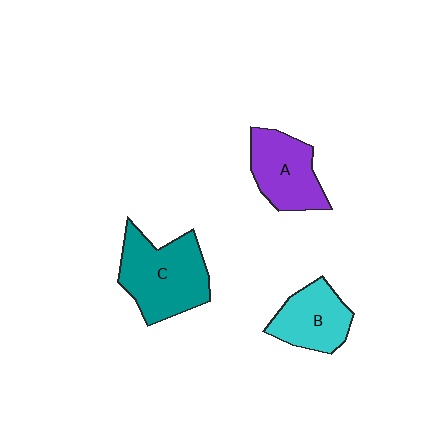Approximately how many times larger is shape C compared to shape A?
Approximately 1.3 times.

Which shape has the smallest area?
Shape B (cyan).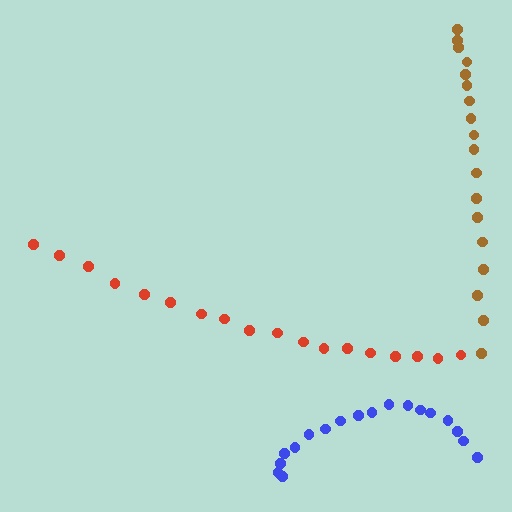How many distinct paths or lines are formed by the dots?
There are 3 distinct paths.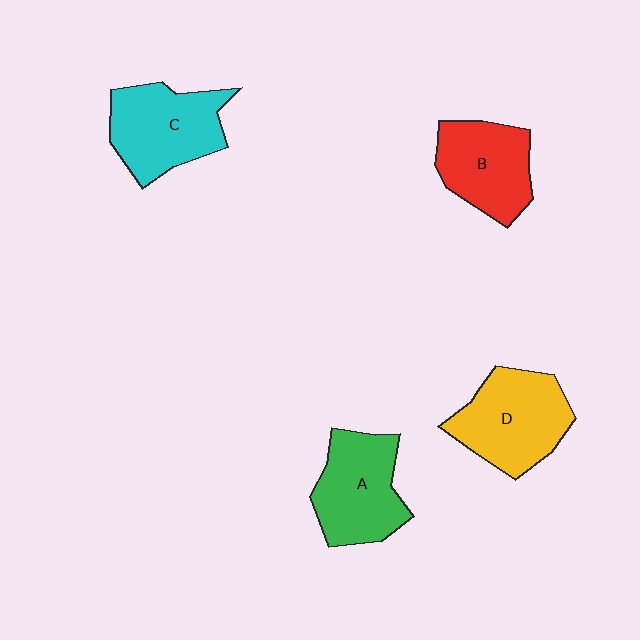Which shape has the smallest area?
Shape B (red).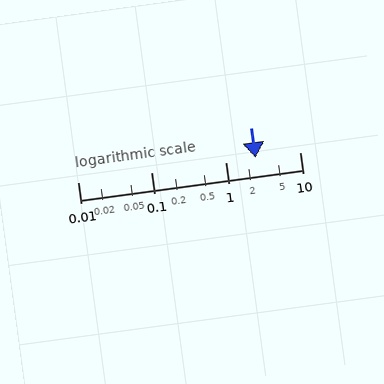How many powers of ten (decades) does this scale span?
The scale spans 3 decades, from 0.01 to 10.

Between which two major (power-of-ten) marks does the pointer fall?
The pointer is between 1 and 10.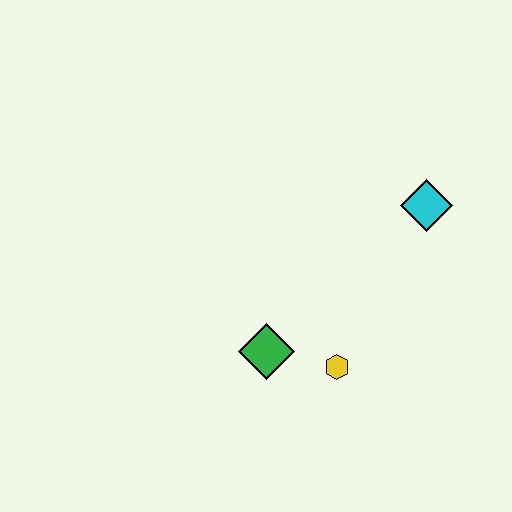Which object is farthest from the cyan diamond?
The green diamond is farthest from the cyan diamond.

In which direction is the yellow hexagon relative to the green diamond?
The yellow hexagon is to the right of the green diamond.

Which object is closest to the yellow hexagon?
The green diamond is closest to the yellow hexagon.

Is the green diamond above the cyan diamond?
No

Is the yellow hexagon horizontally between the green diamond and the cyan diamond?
Yes